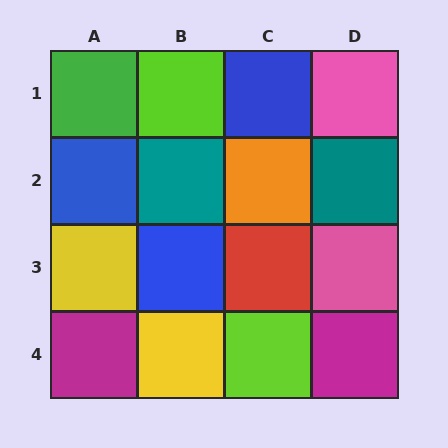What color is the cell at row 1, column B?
Lime.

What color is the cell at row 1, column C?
Blue.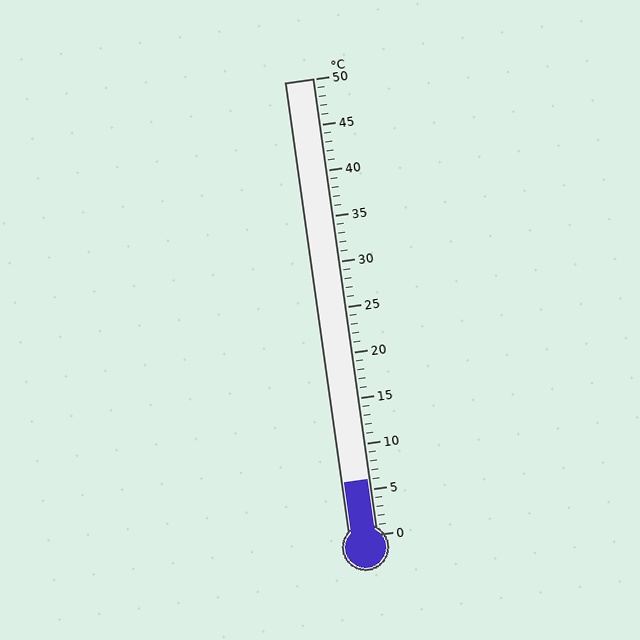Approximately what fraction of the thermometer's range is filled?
The thermometer is filled to approximately 10% of its range.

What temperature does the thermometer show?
The thermometer shows approximately 6°C.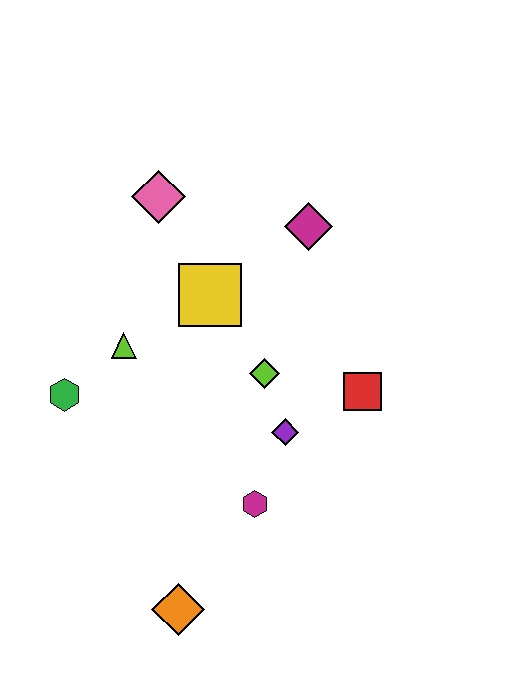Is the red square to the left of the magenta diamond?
No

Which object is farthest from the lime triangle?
The orange diamond is farthest from the lime triangle.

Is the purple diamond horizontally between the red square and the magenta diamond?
No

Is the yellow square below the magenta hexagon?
No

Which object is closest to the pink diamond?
The yellow square is closest to the pink diamond.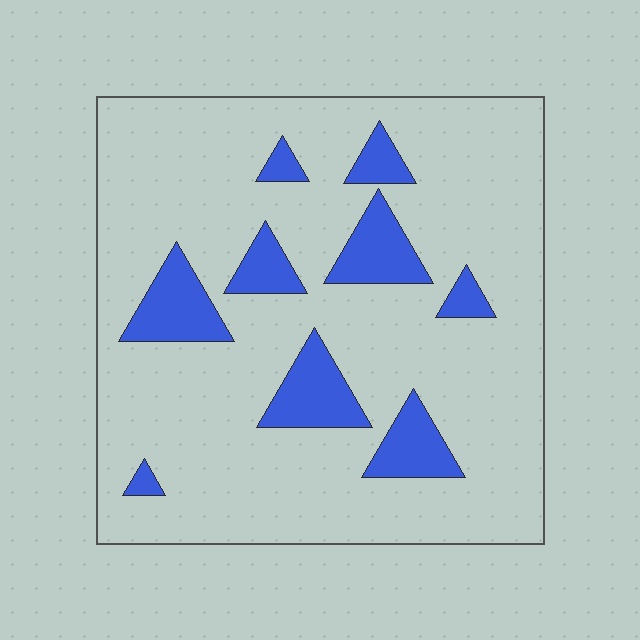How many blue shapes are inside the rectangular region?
9.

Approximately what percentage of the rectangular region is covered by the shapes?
Approximately 15%.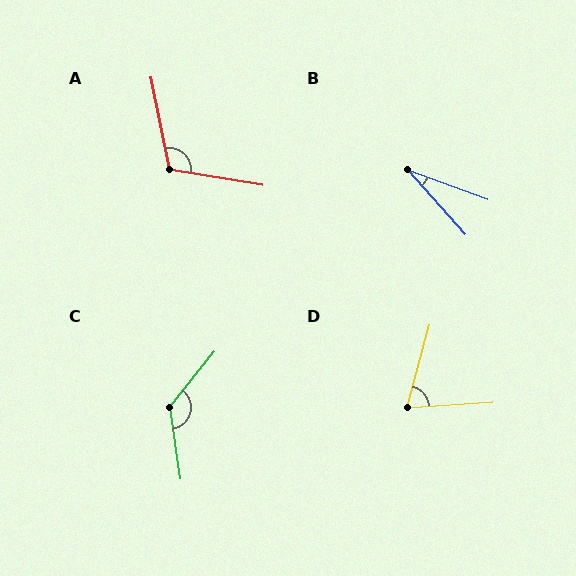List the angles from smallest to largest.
B (28°), D (71°), A (111°), C (133°).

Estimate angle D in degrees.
Approximately 71 degrees.